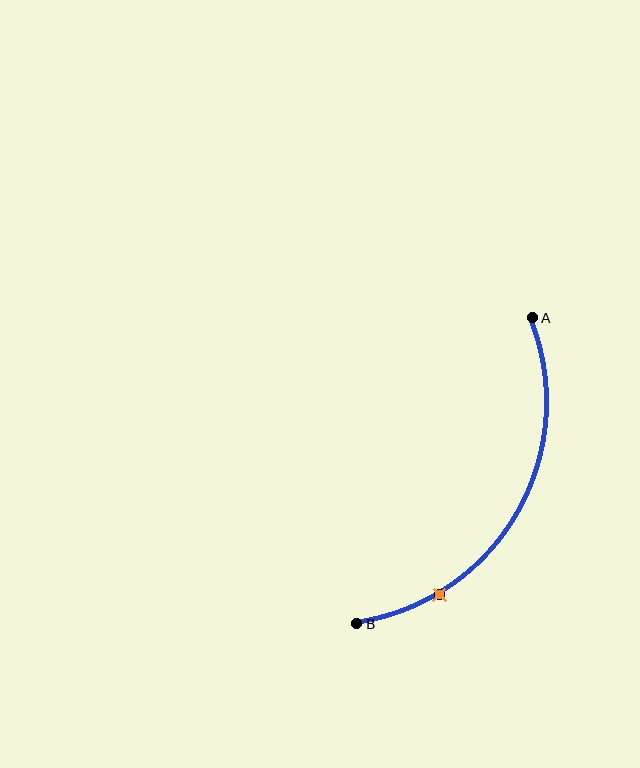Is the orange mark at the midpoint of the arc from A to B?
No. The orange mark lies on the arc but is closer to endpoint B. The arc midpoint would be at the point on the curve equidistant along the arc from both A and B.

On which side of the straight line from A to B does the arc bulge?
The arc bulges to the right of the straight line connecting A and B.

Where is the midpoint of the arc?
The arc midpoint is the point on the curve farthest from the straight line joining A and B. It sits to the right of that line.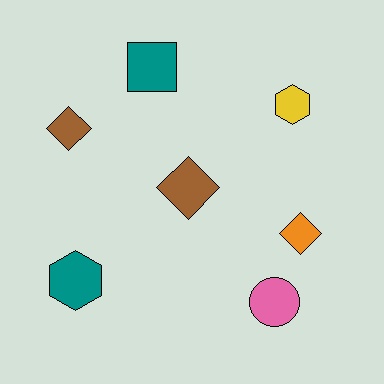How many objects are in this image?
There are 7 objects.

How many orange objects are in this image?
There is 1 orange object.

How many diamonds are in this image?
There are 3 diamonds.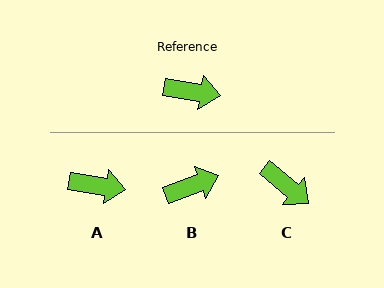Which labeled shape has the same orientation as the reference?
A.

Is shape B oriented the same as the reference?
No, it is off by about 29 degrees.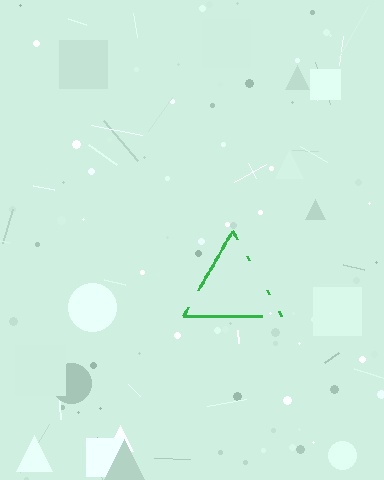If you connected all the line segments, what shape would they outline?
They would outline a triangle.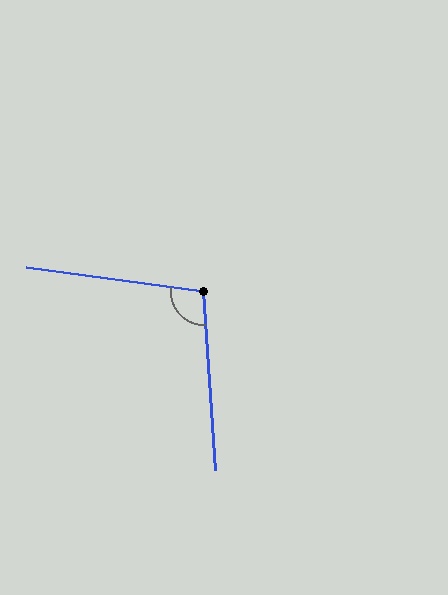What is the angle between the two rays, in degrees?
Approximately 101 degrees.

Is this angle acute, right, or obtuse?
It is obtuse.